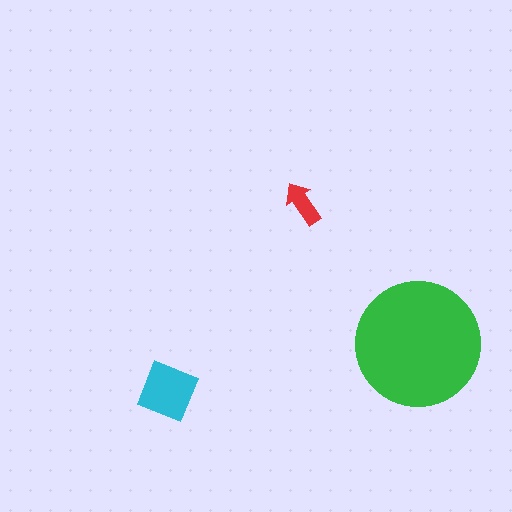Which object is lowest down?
The cyan diamond is bottommost.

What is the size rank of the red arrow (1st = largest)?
3rd.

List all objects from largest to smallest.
The green circle, the cyan diamond, the red arrow.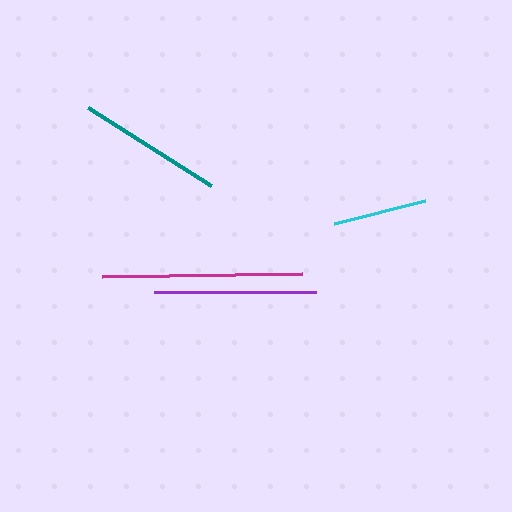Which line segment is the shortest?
The cyan line is the shortest at approximately 94 pixels.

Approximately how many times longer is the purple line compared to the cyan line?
The purple line is approximately 1.7 times the length of the cyan line.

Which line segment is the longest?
The magenta line is the longest at approximately 200 pixels.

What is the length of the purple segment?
The purple segment is approximately 162 pixels long.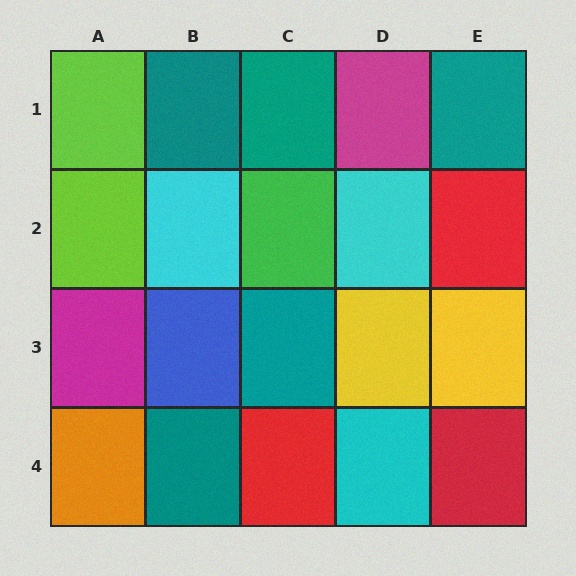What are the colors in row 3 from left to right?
Magenta, blue, teal, yellow, yellow.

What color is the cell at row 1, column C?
Teal.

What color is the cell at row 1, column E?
Teal.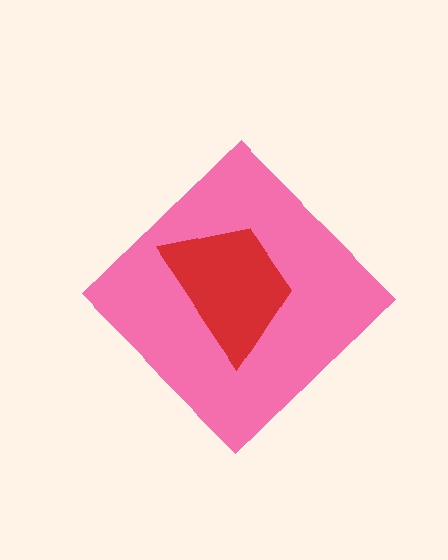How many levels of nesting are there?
2.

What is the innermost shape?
The red trapezoid.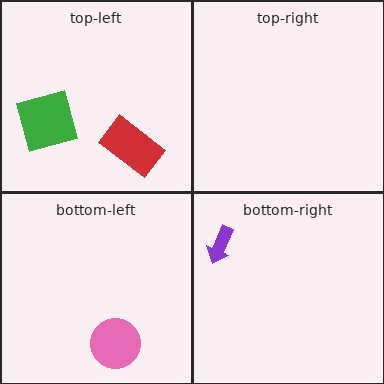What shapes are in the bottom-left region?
The pink circle.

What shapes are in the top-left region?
The green square, the red rectangle.